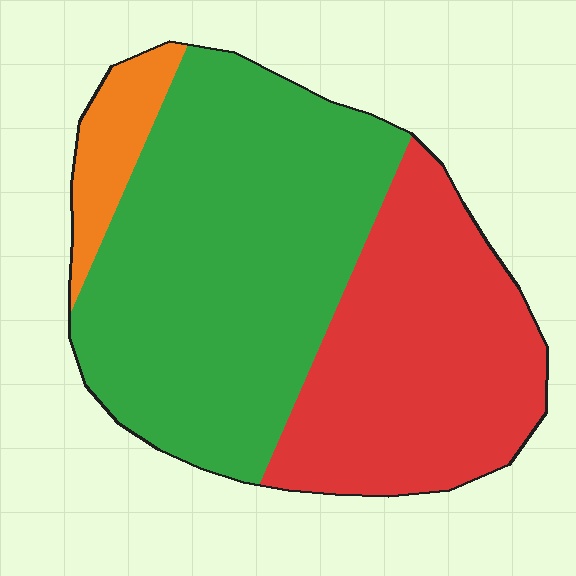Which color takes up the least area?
Orange, at roughly 10%.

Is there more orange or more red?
Red.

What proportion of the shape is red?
Red covers around 35% of the shape.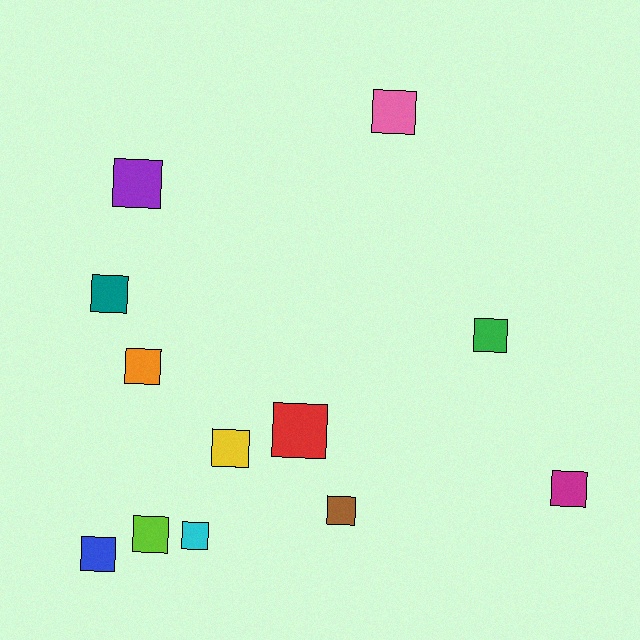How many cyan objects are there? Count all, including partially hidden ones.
There is 1 cyan object.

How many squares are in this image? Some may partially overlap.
There are 12 squares.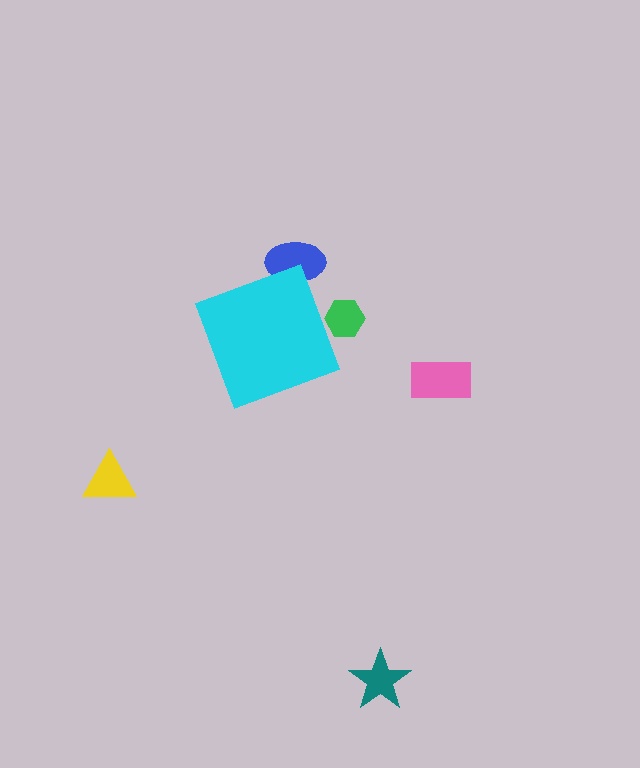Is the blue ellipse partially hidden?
Yes, the blue ellipse is partially hidden behind the cyan diamond.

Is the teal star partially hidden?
No, the teal star is fully visible.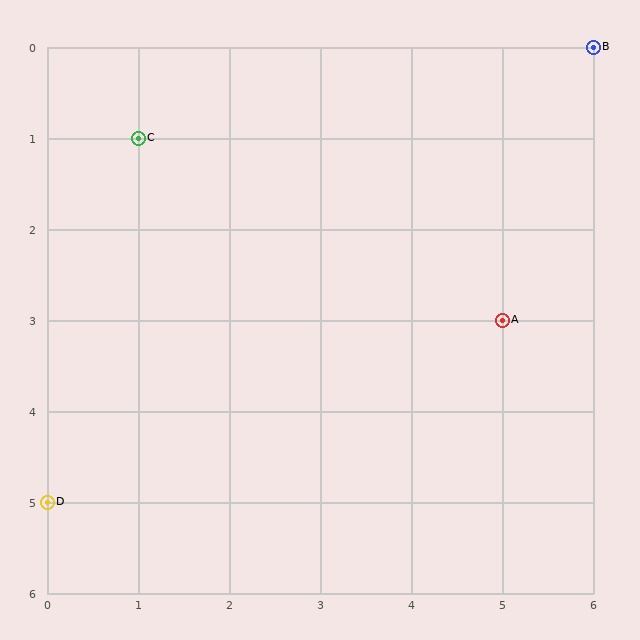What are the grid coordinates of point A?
Point A is at grid coordinates (5, 3).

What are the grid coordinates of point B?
Point B is at grid coordinates (6, 0).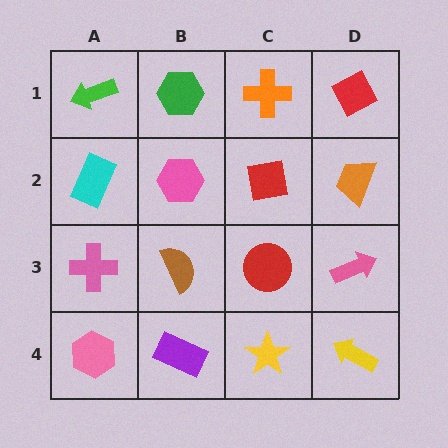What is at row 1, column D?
A red diamond.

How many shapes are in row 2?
4 shapes.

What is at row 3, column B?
A brown semicircle.